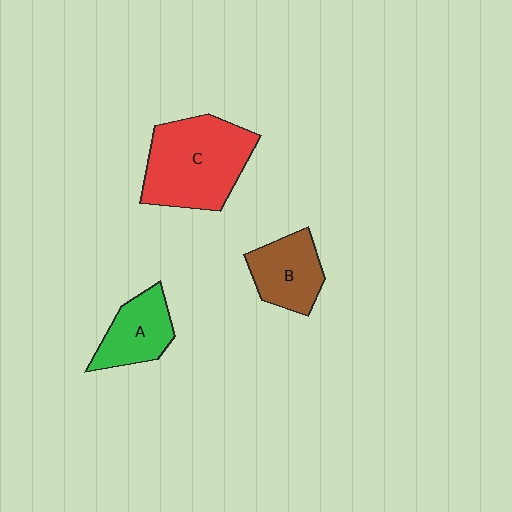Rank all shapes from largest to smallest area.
From largest to smallest: C (red), B (brown), A (green).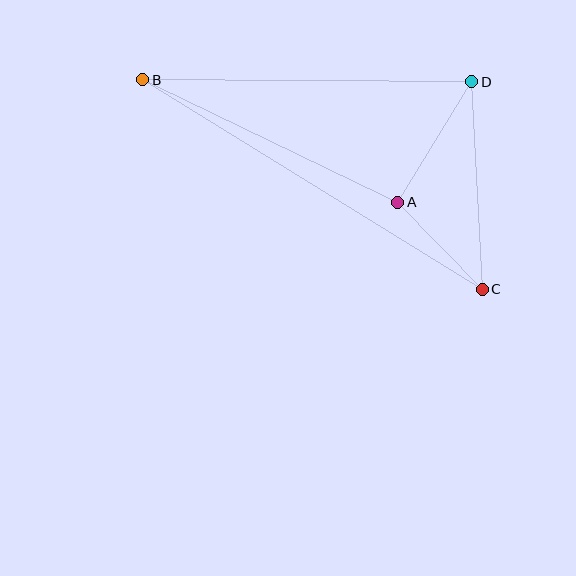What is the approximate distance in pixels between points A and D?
The distance between A and D is approximately 141 pixels.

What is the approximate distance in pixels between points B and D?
The distance between B and D is approximately 329 pixels.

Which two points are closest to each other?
Points A and C are closest to each other.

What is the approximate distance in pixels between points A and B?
The distance between A and B is approximately 283 pixels.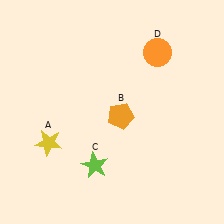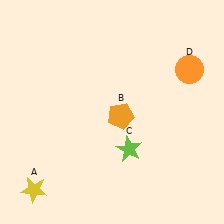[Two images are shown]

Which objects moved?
The objects that moved are: the yellow star (A), the lime star (C), the orange circle (D).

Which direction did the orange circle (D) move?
The orange circle (D) moved right.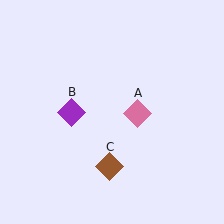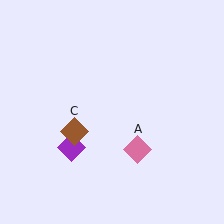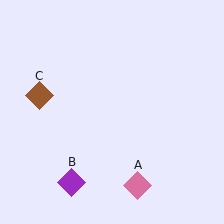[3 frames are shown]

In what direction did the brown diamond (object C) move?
The brown diamond (object C) moved up and to the left.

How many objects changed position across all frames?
3 objects changed position: pink diamond (object A), purple diamond (object B), brown diamond (object C).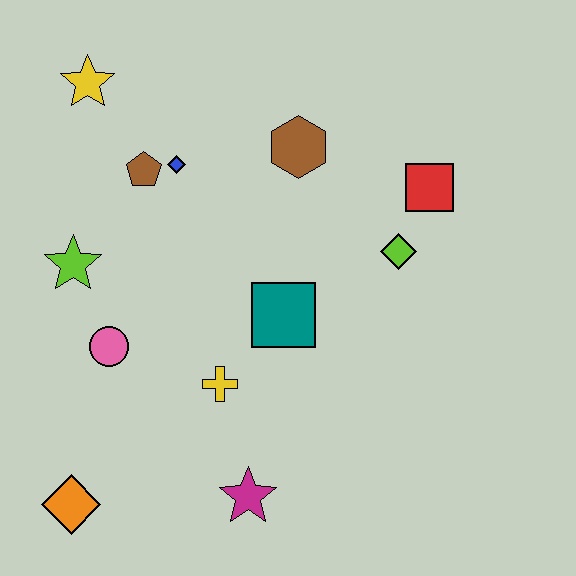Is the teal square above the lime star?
No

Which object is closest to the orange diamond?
The pink circle is closest to the orange diamond.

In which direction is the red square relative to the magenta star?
The red square is above the magenta star.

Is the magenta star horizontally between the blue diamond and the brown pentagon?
No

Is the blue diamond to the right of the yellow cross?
No